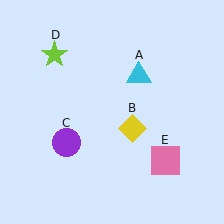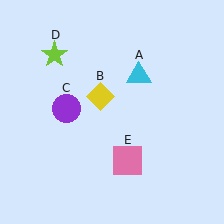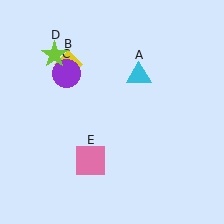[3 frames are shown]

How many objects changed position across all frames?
3 objects changed position: yellow diamond (object B), purple circle (object C), pink square (object E).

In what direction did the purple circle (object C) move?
The purple circle (object C) moved up.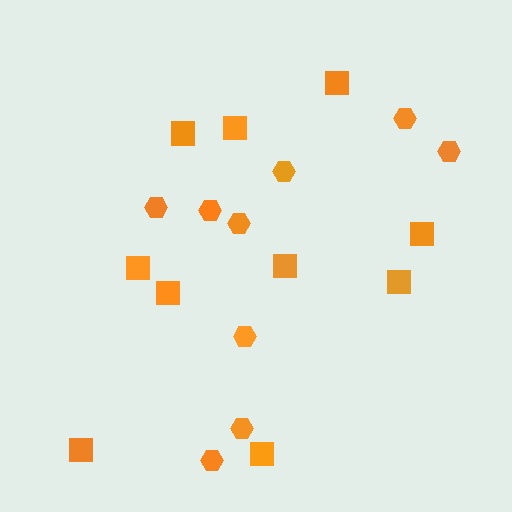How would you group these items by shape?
There are 2 groups: one group of hexagons (9) and one group of squares (10).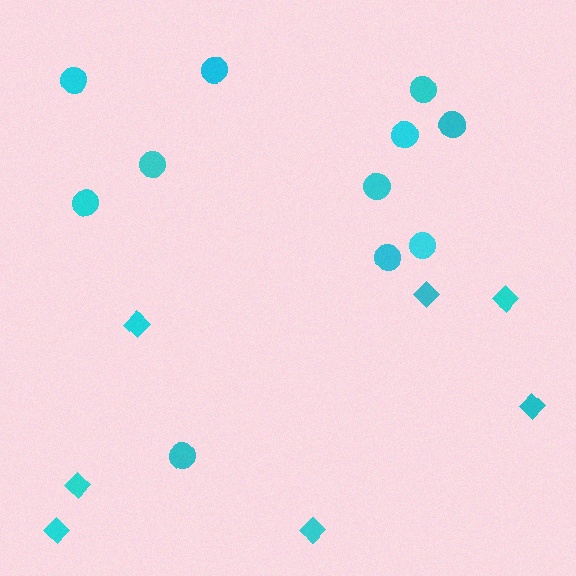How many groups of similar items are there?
There are 2 groups: one group of circles (11) and one group of diamonds (7).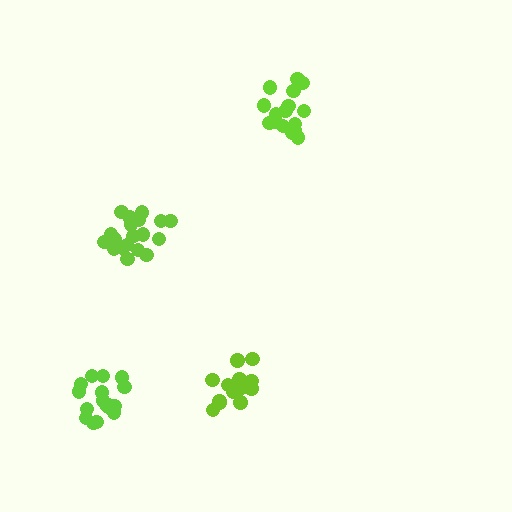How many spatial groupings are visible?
There are 4 spatial groupings.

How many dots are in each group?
Group 1: 19 dots, Group 2: 16 dots, Group 3: 16 dots, Group 4: 16 dots (67 total).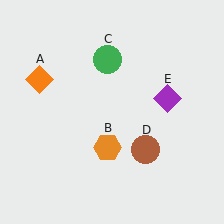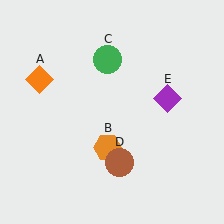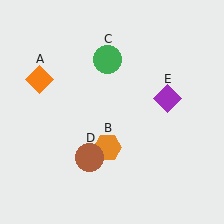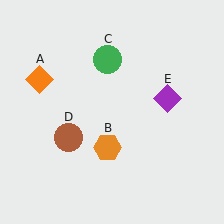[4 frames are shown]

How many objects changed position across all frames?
1 object changed position: brown circle (object D).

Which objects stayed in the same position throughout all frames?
Orange diamond (object A) and orange hexagon (object B) and green circle (object C) and purple diamond (object E) remained stationary.